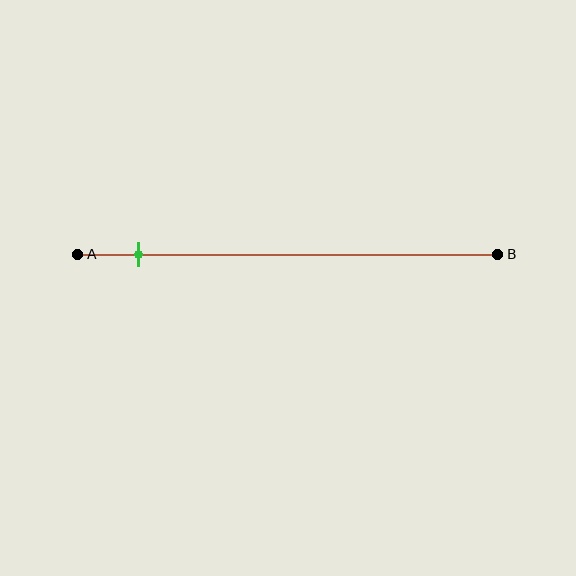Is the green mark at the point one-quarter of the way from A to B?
No, the mark is at about 15% from A, not at the 25% one-quarter point.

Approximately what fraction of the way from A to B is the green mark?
The green mark is approximately 15% of the way from A to B.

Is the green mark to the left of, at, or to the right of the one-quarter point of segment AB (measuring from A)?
The green mark is to the left of the one-quarter point of segment AB.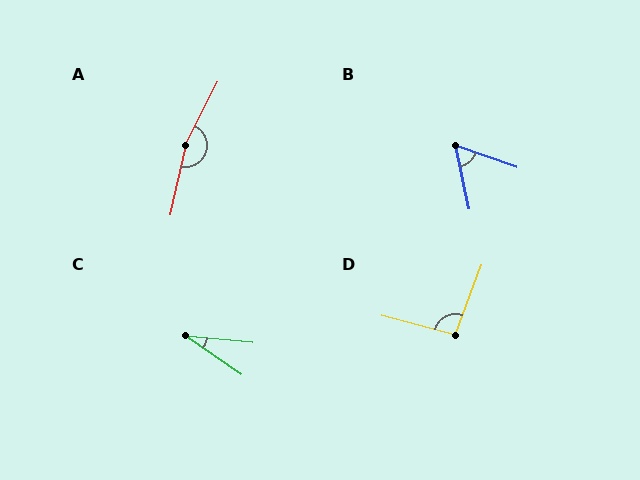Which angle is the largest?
A, at approximately 165 degrees.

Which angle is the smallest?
C, at approximately 29 degrees.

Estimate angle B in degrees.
Approximately 59 degrees.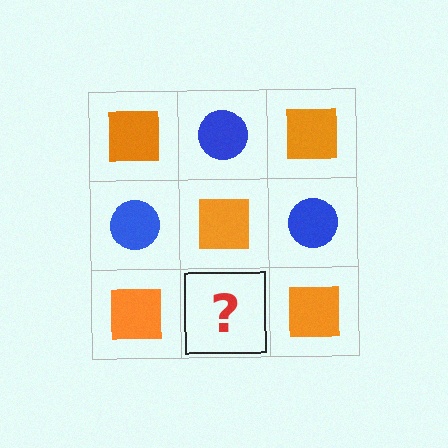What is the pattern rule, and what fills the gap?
The rule is that it alternates orange square and blue circle in a checkerboard pattern. The gap should be filled with a blue circle.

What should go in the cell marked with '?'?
The missing cell should contain a blue circle.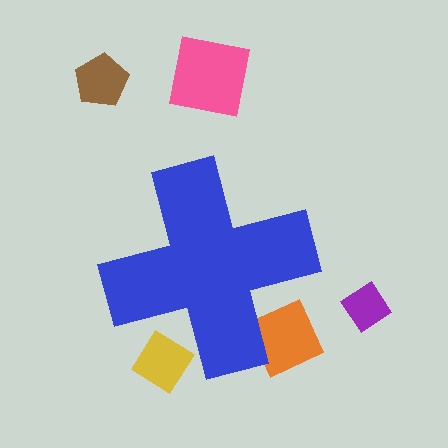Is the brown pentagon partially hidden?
No, the brown pentagon is fully visible.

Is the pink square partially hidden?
No, the pink square is fully visible.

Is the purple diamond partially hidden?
No, the purple diamond is fully visible.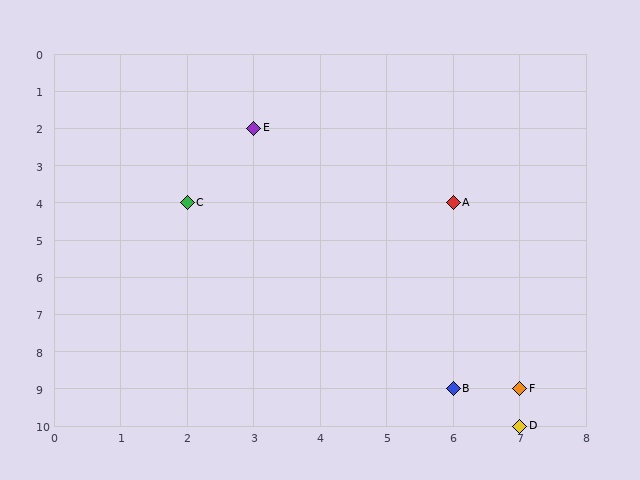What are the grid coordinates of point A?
Point A is at grid coordinates (6, 4).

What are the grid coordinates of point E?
Point E is at grid coordinates (3, 2).